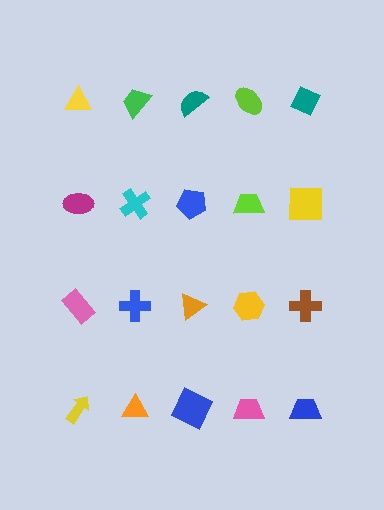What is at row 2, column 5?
A yellow square.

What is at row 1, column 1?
A yellow triangle.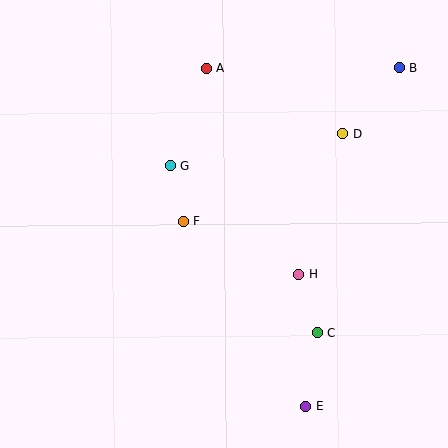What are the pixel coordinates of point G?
Point G is at (170, 166).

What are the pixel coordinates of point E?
Point E is at (306, 406).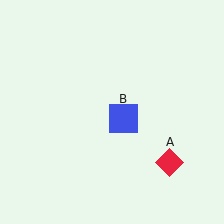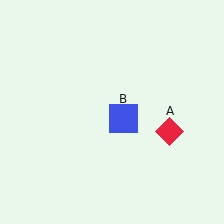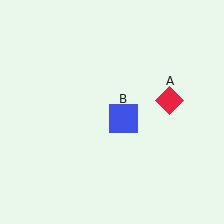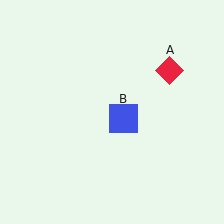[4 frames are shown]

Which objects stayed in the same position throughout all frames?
Blue square (object B) remained stationary.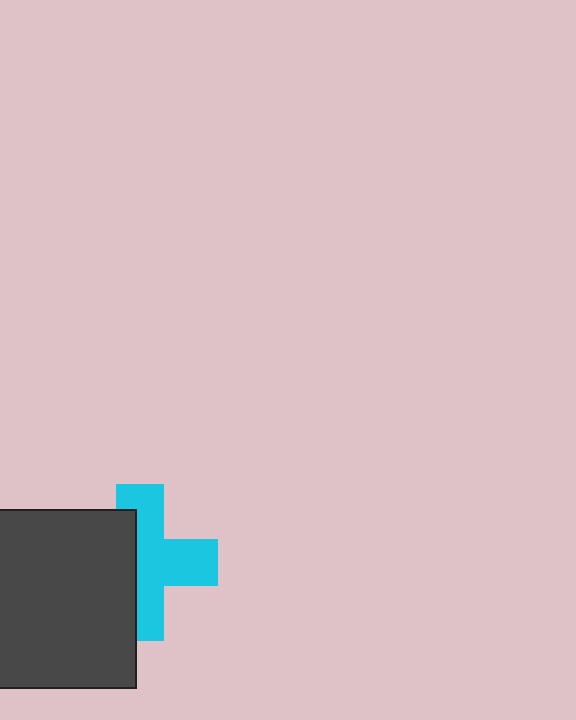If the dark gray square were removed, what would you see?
You would see the complete cyan cross.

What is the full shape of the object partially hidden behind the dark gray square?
The partially hidden object is a cyan cross.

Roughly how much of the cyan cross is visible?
About half of it is visible (roughly 57%).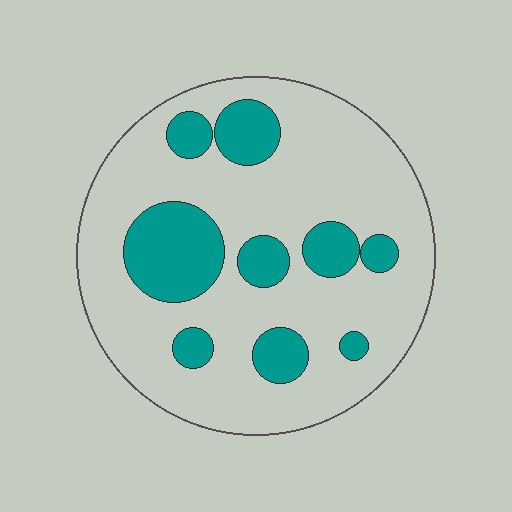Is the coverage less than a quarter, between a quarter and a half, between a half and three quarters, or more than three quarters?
Less than a quarter.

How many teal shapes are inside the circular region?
9.